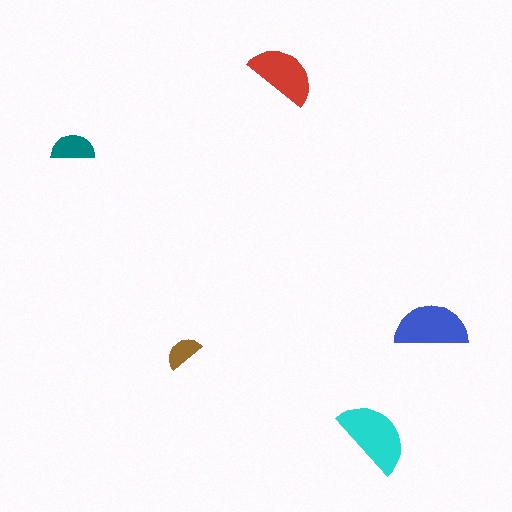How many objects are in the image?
There are 5 objects in the image.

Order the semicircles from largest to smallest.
the cyan one, the blue one, the red one, the teal one, the brown one.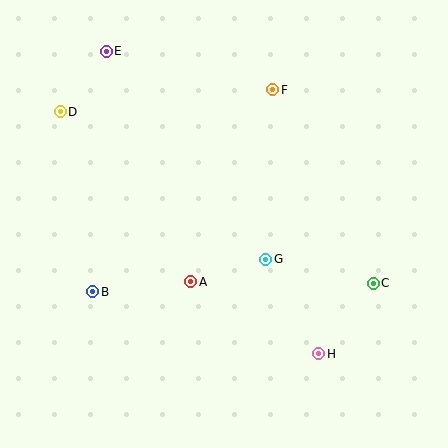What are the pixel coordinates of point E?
Point E is at (106, 51).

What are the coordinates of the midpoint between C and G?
The midpoint between C and G is at (320, 271).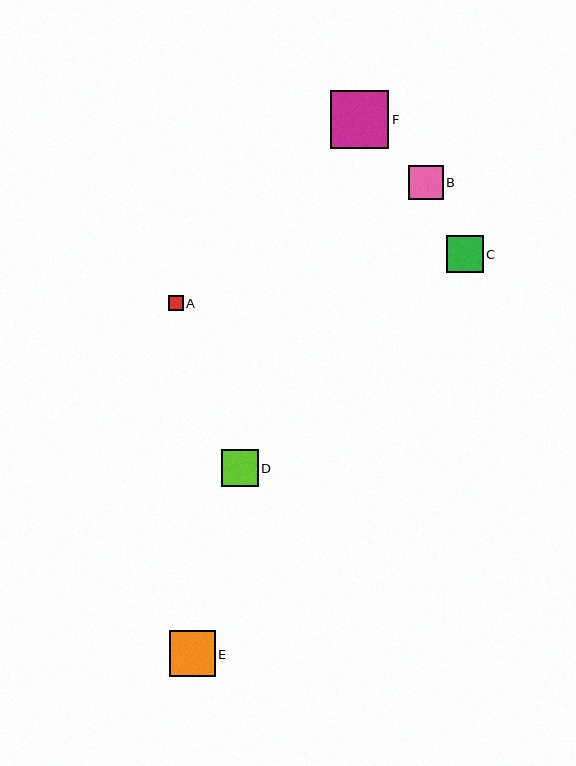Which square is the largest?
Square F is the largest with a size of approximately 58 pixels.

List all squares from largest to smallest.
From largest to smallest: F, E, C, D, B, A.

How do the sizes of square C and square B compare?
Square C and square B are approximately the same size.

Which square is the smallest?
Square A is the smallest with a size of approximately 15 pixels.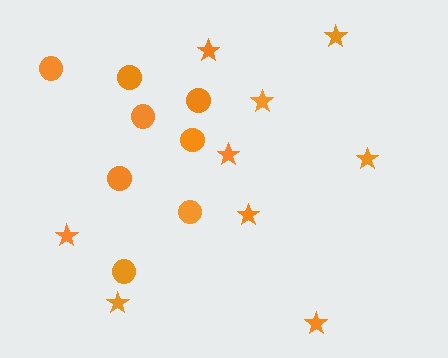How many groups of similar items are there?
There are 2 groups: one group of stars (9) and one group of circles (8).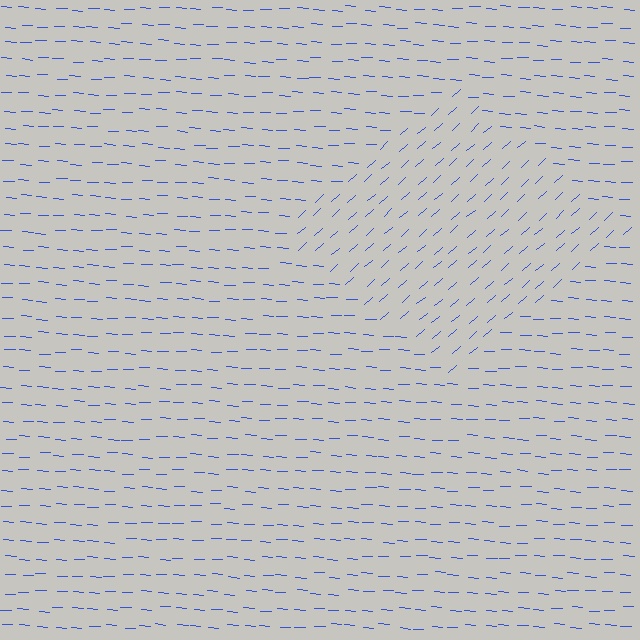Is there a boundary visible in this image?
Yes, there is a texture boundary formed by a change in line orientation.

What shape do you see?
I see a diamond.